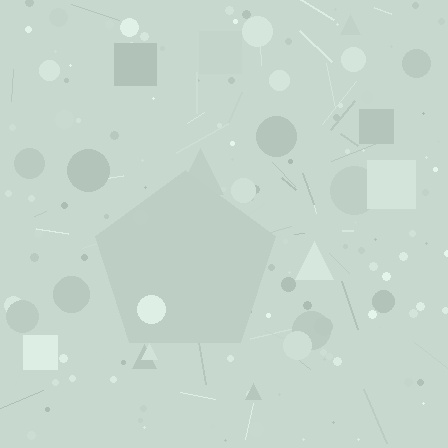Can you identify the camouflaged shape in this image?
The camouflaged shape is a pentagon.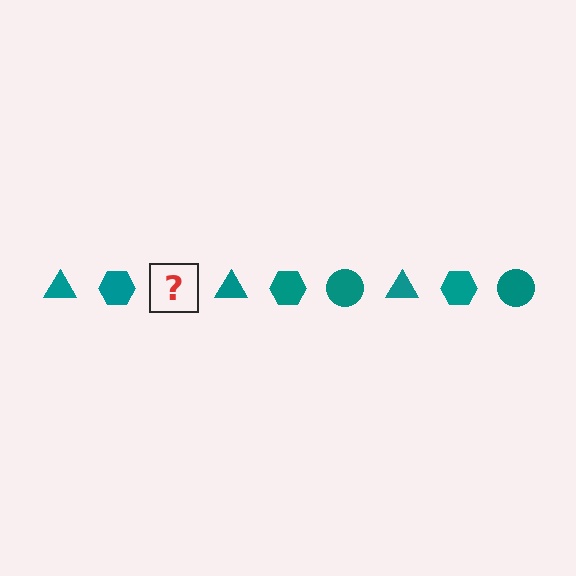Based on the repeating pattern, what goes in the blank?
The blank should be a teal circle.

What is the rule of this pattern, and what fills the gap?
The rule is that the pattern cycles through triangle, hexagon, circle shapes in teal. The gap should be filled with a teal circle.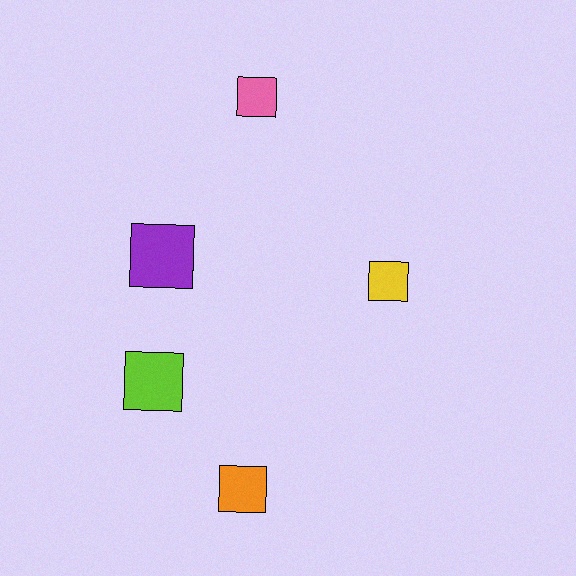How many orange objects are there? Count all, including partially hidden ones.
There is 1 orange object.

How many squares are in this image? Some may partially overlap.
There are 5 squares.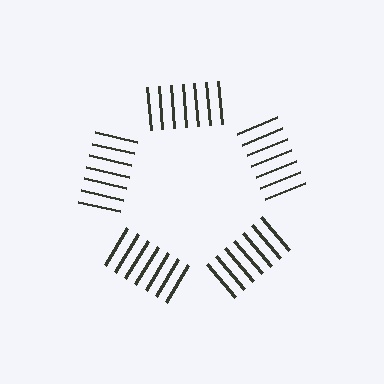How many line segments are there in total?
35 — 7 along each of the 5 edges.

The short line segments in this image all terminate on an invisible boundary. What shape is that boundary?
An illusory pentagon — the line segments terminate on its edges but no continuous stroke is drawn.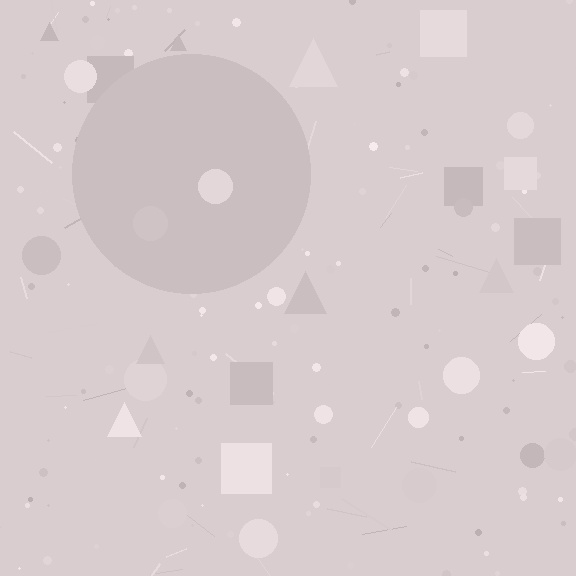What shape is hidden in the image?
A circle is hidden in the image.